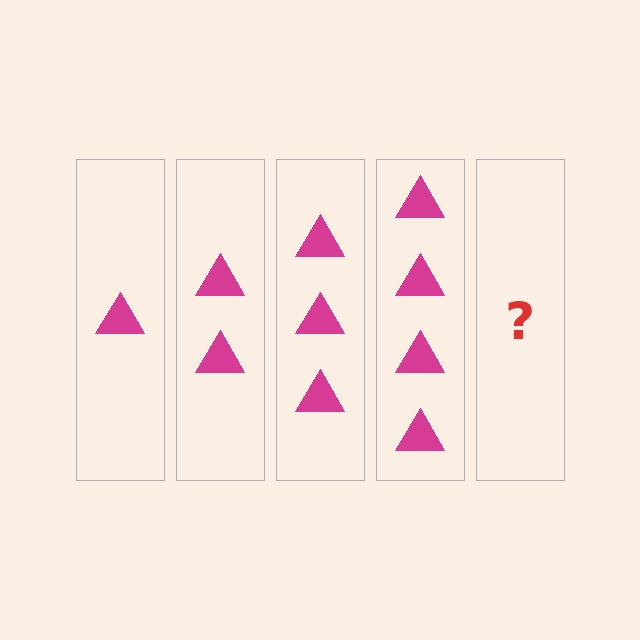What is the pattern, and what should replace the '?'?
The pattern is that each step adds one more triangle. The '?' should be 5 triangles.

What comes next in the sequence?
The next element should be 5 triangles.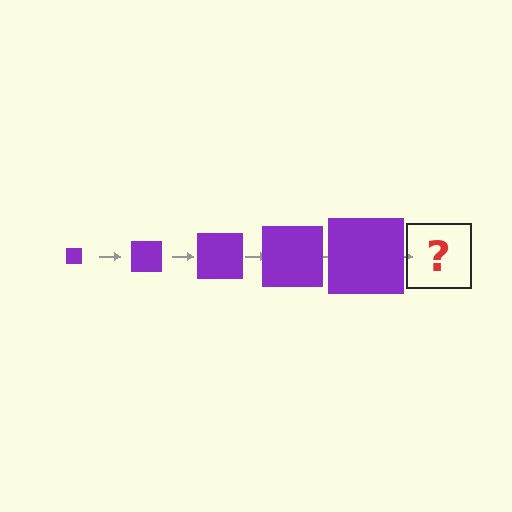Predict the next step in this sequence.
The next step is a purple square, larger than the previous one.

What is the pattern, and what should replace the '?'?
The pattern is that the square gets progressively larger each step. The '?' should be a purple square, larger than the previous one.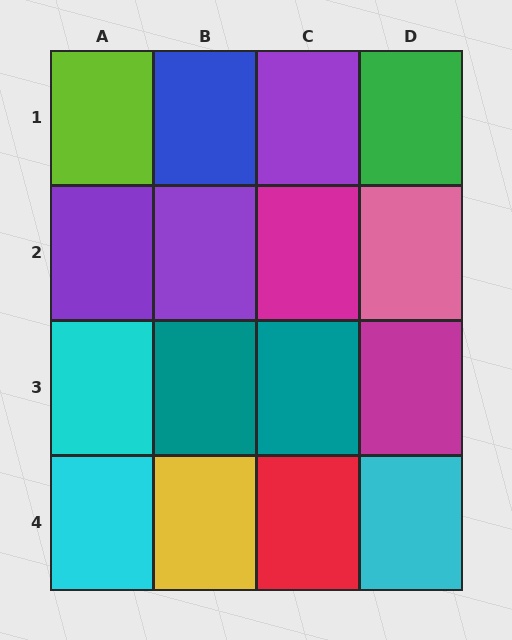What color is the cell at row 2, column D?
Pink.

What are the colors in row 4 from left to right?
Cyan, yellow, red, cyan.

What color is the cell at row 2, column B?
Purple.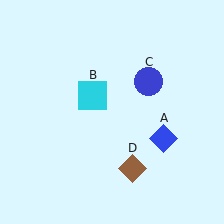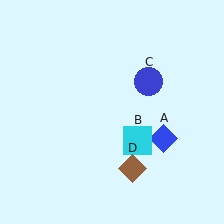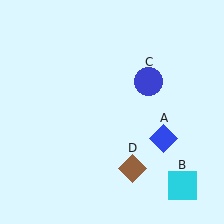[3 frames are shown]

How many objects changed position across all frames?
1 object changed position: cyan square (object B).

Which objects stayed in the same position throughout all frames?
Blue diamond (object A) and blue circle (object C) and brown diamond (object D) remained stationary.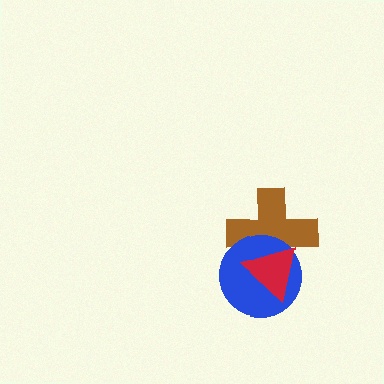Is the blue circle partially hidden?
Yes, it is partially covered by another shape.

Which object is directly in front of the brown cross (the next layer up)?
The blue circle is directly in front of the brown cross.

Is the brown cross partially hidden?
Yes, it is partially covered by another shape.